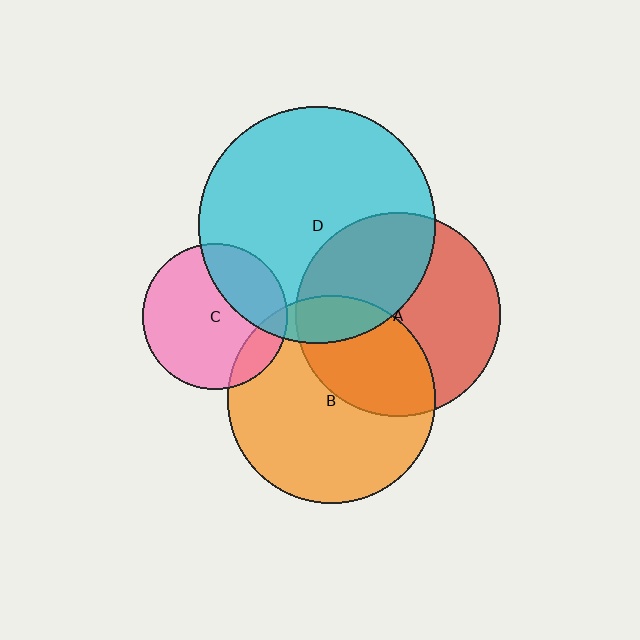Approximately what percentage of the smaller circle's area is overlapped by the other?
Approximately 15%.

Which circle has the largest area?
Circle D (cyan).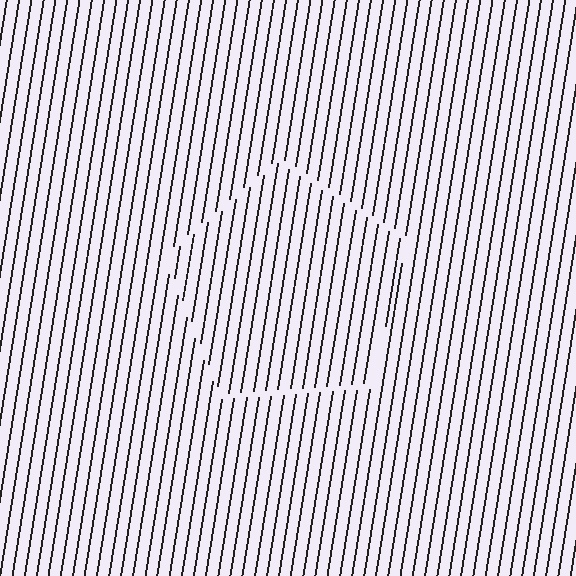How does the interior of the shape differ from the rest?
The interior of the shape contains the same grating, shifted by half a period — the contour is defined by the phase discontinuity where line-ends from the inner and outer gratings abut.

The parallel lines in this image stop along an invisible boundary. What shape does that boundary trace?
An illusory pentagon. The interior of the shape contains the same grating, shifted by half a period — the contour is defined by the phase discontinuity where line-ends from the inner and outer gratings abut.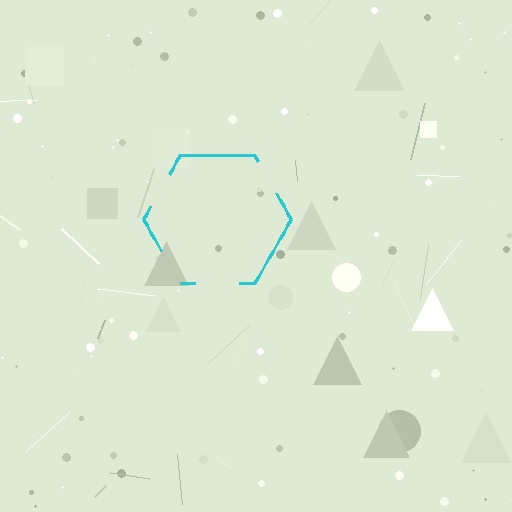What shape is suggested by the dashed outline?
The dashed outline suggests a hexagon.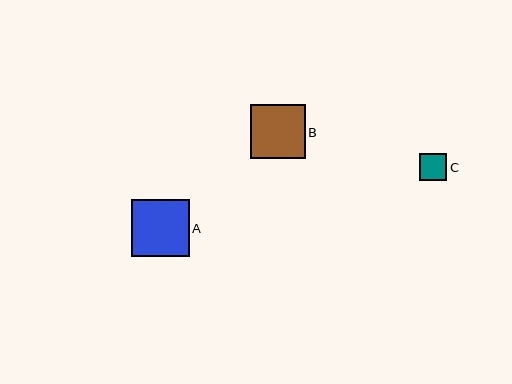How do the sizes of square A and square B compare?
Square A and square B are approximately the same size.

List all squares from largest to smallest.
From largest to smallest: A, B, C.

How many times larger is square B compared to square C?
Square B is approximately 2.0 times the size of square C.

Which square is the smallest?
Square C is the smallest with a size of approximately 27 pixels.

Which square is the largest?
Square A is the largest with a size of approximately 57 pixels.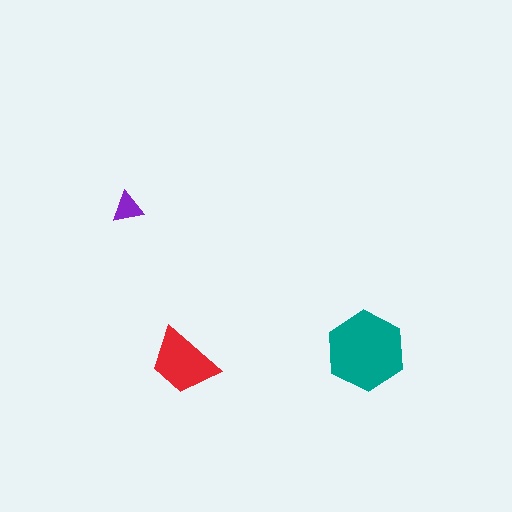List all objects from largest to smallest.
The teal hexagon, the red trapezoid, the purple triangle.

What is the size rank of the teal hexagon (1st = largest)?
1st.